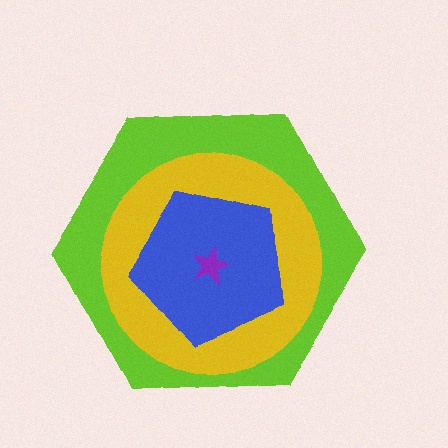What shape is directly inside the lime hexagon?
The yellow circle.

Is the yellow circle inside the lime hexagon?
Yes.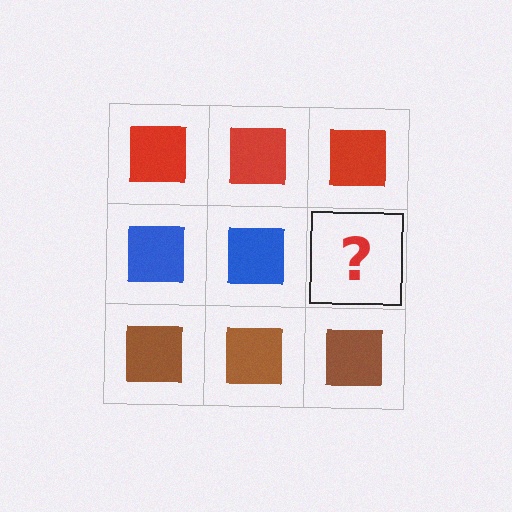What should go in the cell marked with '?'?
The missing cell should contain a blue square.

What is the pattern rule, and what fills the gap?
The rule is that each row has a consistent color. The gap should be filled with a blue square.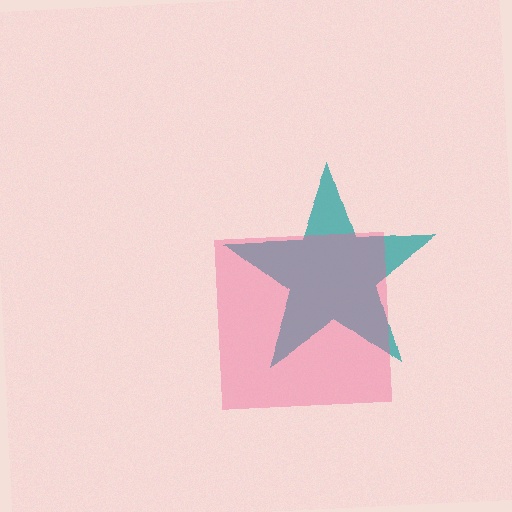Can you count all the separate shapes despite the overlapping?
Yes, there are 2 separate shapes.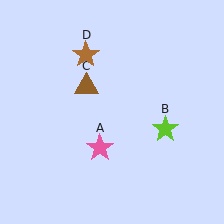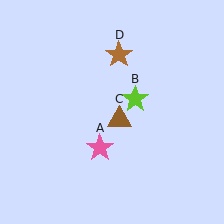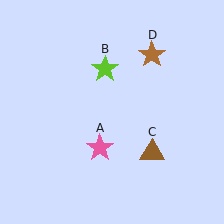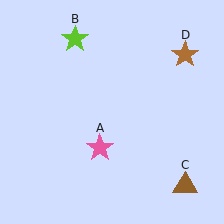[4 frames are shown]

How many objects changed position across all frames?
3 objects changed position: lime star (object B), brown triangle (object C), brown star (object D).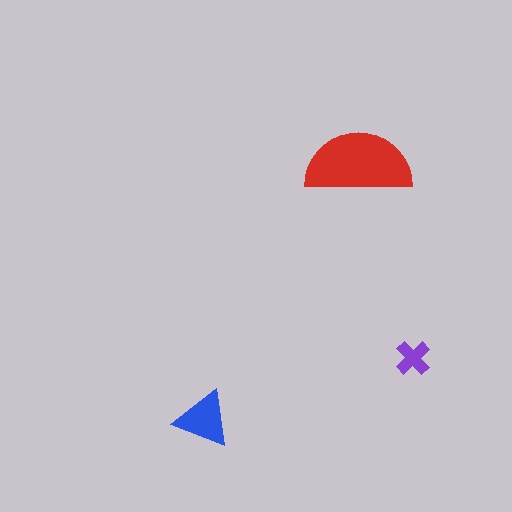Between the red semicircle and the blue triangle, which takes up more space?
The red semicircle.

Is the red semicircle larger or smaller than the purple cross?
Larger.